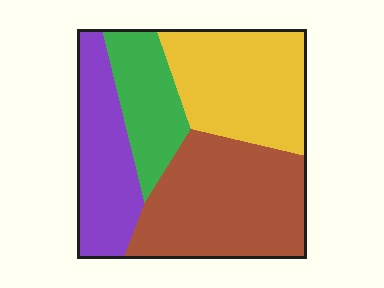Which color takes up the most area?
Brown, at roughly 35%.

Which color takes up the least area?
Green, at roughly 15%.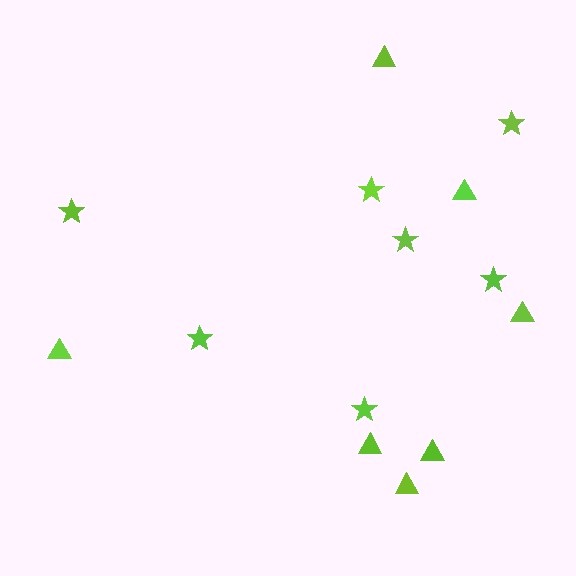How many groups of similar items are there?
There are 2 groups: one group of triangles (7) and one group of stars (7).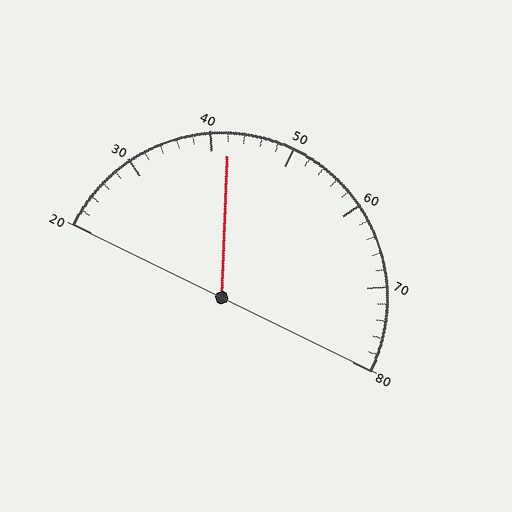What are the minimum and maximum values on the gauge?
The gauge ranges from 20 to 80.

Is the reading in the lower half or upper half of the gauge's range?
The reading is in the lower half of the range (20 to 80).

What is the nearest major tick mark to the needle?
The nearest major tick mark is 40.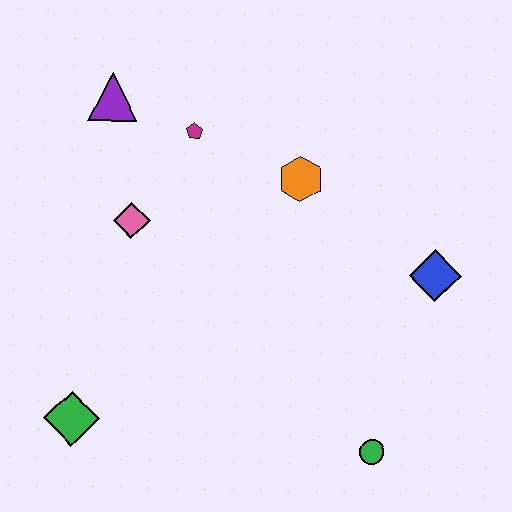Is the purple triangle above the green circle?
Yes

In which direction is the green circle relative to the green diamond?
The green circle is to the right of the green diamond.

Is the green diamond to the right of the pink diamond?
No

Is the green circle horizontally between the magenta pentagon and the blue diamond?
Yes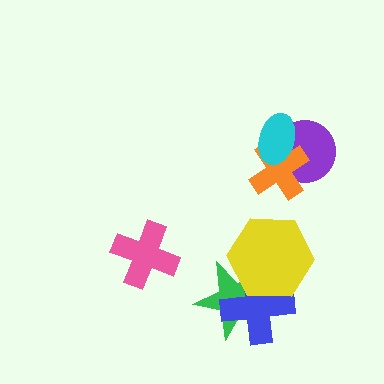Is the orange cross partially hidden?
Yes, it is partially covered by another shape.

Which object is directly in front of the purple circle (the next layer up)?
The orange cross is directly in front of the purple circle.